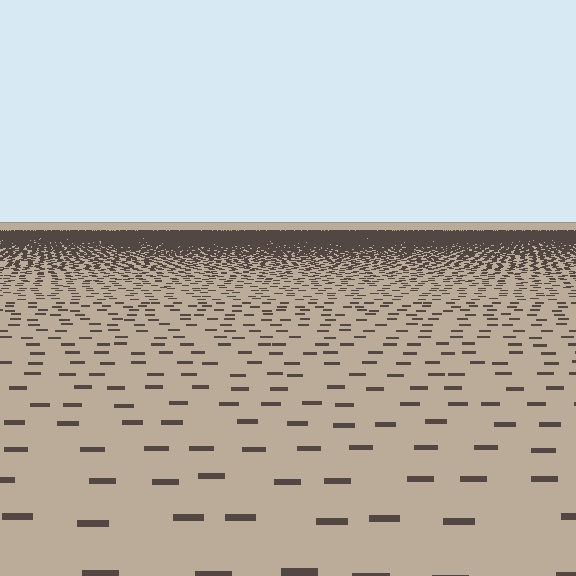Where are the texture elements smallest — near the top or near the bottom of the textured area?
Near the top.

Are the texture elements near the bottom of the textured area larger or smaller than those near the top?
Larger. Near the bottom, elements are closer to the viewer and appear at a bigger on-screen size.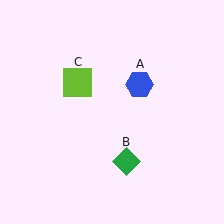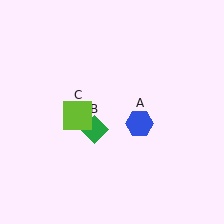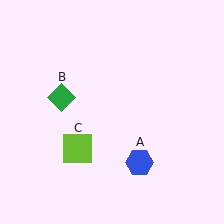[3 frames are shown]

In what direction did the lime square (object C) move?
The lime square (object C) moved down.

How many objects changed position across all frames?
3 objects changed position: blue hexagon (object A), green diamond (object B), lime square (object C).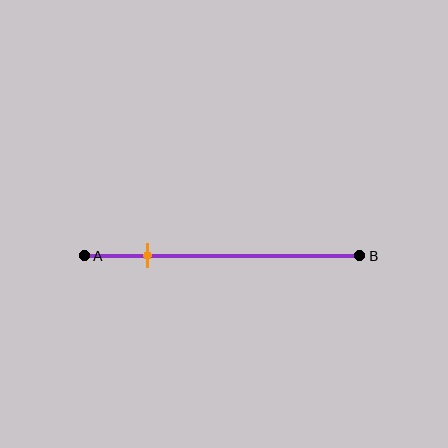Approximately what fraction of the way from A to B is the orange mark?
The orange mark is approximately 25% of the way from A to B.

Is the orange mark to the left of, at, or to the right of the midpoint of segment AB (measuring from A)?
The orange mark is to the left of the midpoint of segment AB.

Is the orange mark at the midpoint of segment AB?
No, the mark is at about 25% from A, not at the 50% midpoint.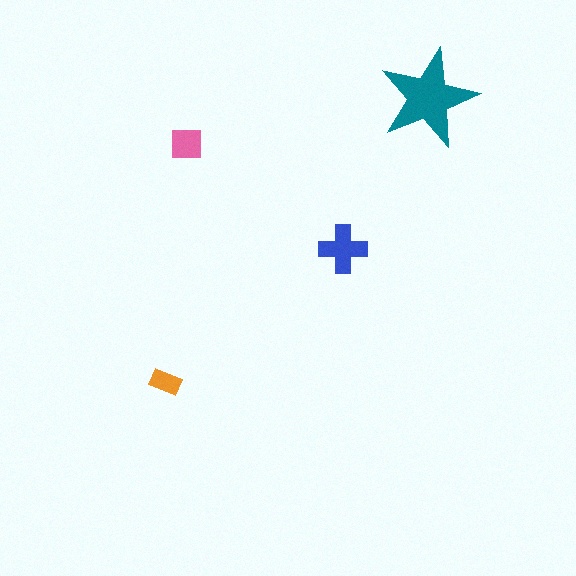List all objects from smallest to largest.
The orange rectangle, the pink square, the blue cross, the teal star.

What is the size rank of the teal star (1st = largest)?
1st.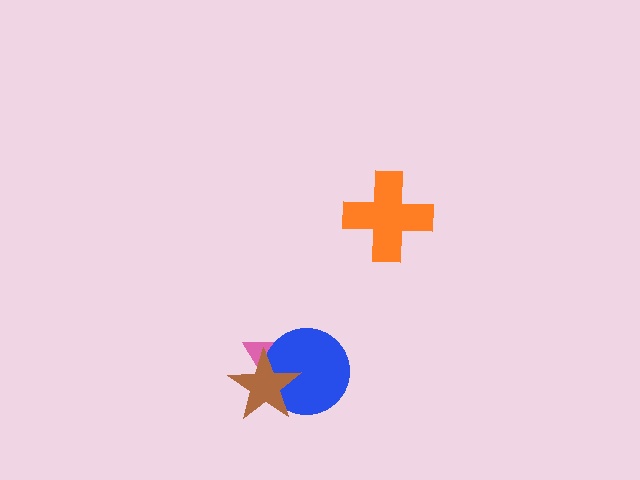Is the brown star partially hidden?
No, no other shape covers it.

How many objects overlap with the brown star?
2 objects overlap with the brown star.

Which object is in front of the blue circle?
The brown star is in front of the blue circle.